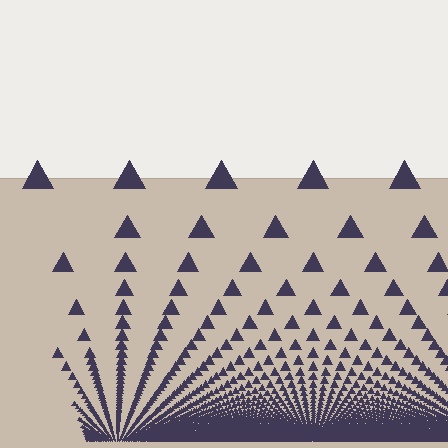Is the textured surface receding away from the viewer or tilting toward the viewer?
The surface appears to tilt toward the viewer. Texture elements get larger and sparser toward the top.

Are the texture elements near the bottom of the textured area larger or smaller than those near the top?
Smaller. The gradient is inverted — elements near the bottom are smaller and denser.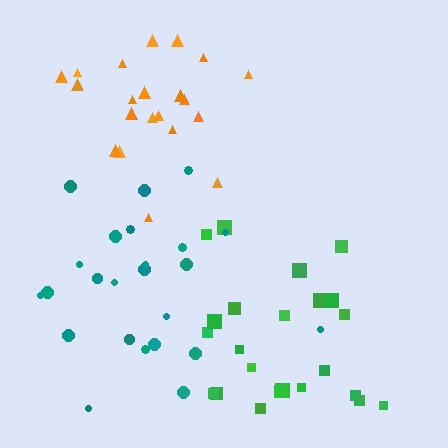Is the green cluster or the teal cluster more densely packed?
Teal.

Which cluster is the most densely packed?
Teal.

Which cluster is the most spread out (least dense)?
Green.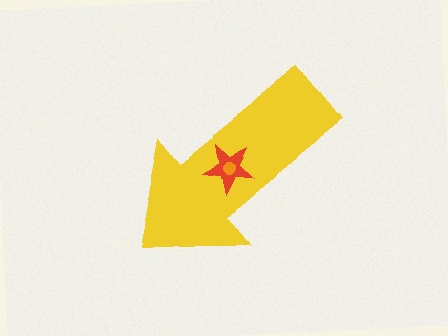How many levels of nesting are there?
3.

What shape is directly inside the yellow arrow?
The red star.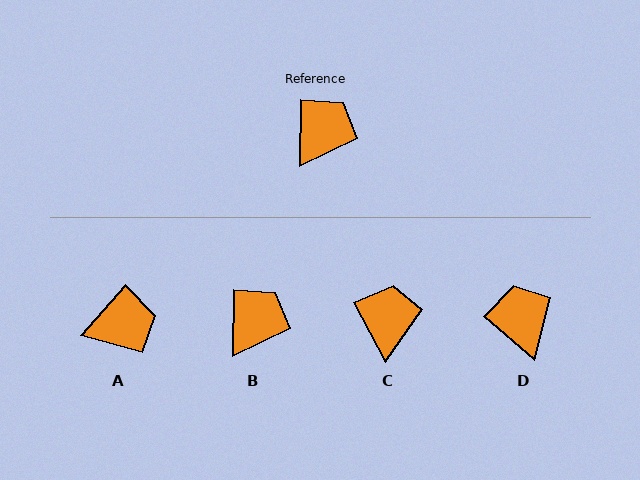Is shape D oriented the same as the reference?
No, it is off by about 50 degrees.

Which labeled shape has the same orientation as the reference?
B.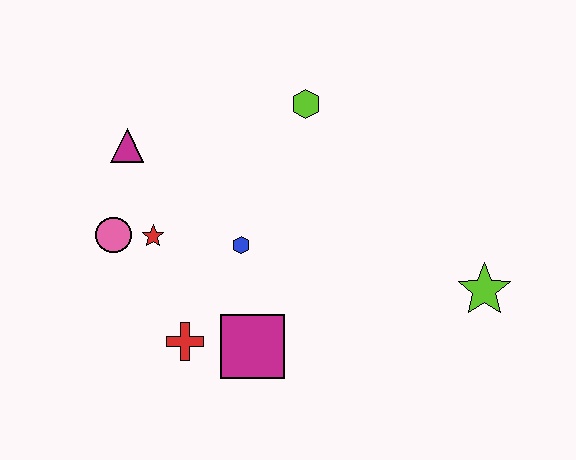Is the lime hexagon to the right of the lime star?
No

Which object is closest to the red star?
The pink circle is closest to the red star.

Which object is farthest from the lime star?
The magenta triangle is farthest from the lime star.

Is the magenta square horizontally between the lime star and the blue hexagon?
Yes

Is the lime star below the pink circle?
Yes